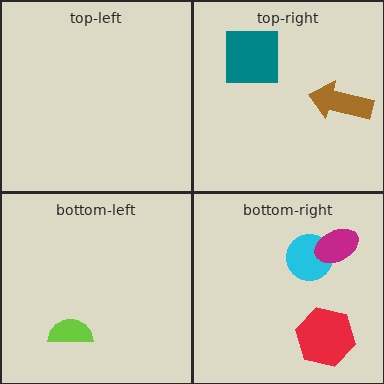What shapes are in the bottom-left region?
The lime semicircle.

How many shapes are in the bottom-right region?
3.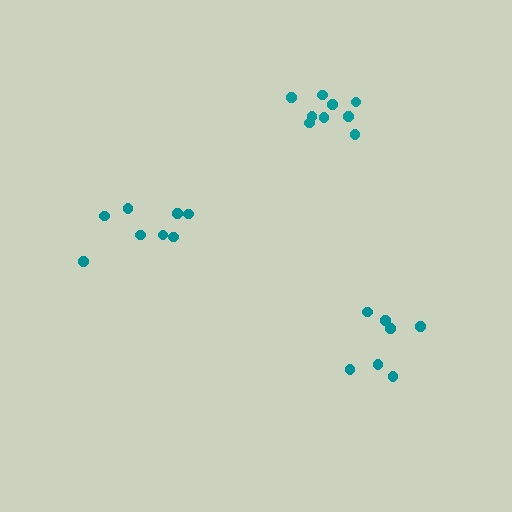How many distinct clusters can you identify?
There are 3 distinct clusters.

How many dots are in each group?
Group 1: 8 dots, Group 2: 7 dots, Group 3: 9 dots (24 total).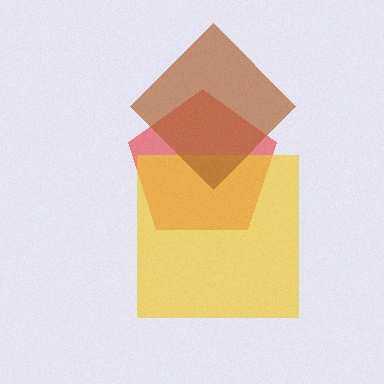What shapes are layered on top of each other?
The layered shapes are: a red pentagon, a yellow square, a brown diamond.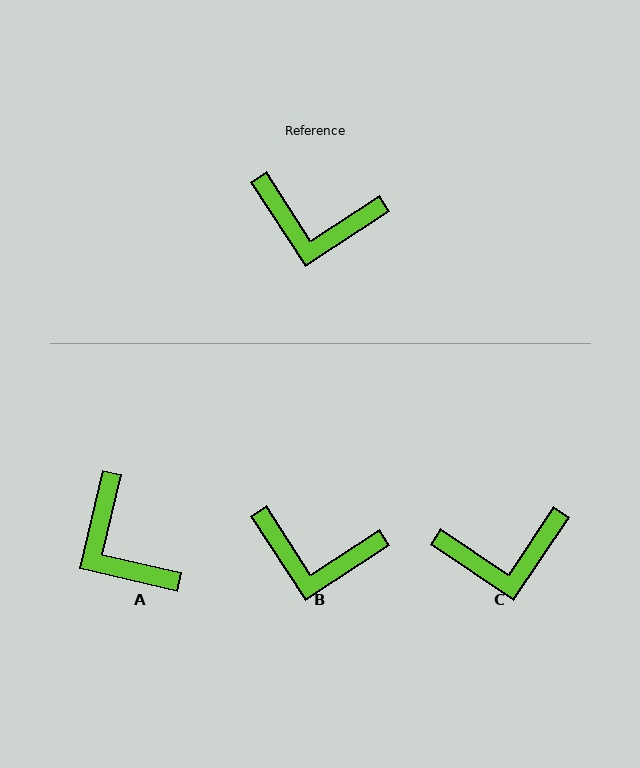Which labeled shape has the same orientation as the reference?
B.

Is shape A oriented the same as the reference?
No, it is off by about 46 degrees.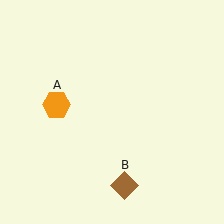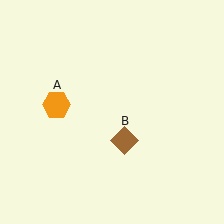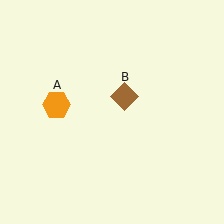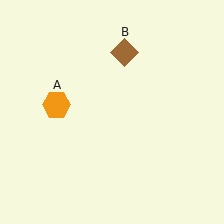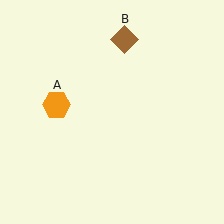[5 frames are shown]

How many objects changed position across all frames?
1 object changed position: brown diamond (object B).